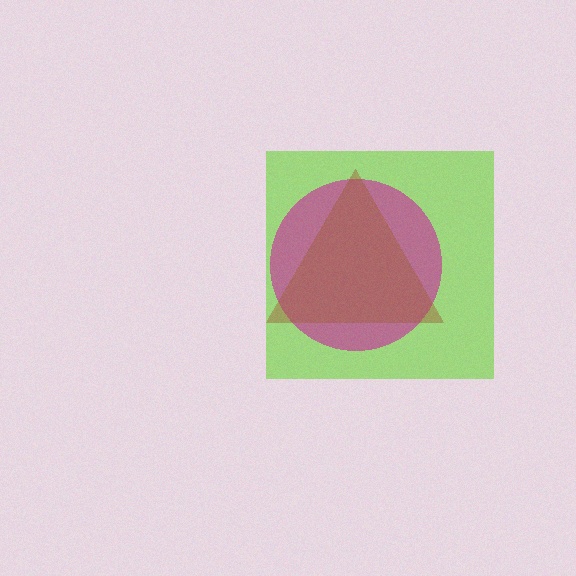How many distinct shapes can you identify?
There are 3 distinct shapes: a lime square, a magenta circle, a brown triangle.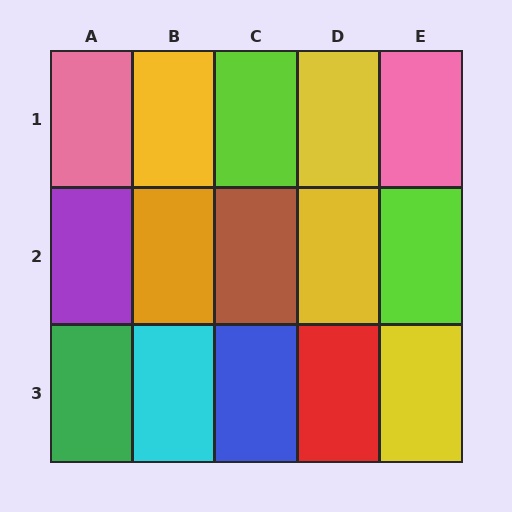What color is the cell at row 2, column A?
Purple.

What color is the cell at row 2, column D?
Yellow.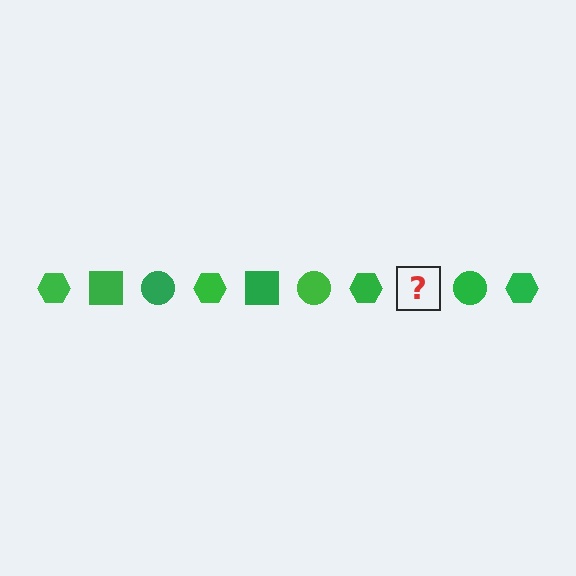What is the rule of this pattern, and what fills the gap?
The rule is that the pattern cycles through hexagon, square, circle shapes in green. The gap should be filled with a green square.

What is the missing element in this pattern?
The missing element is a green square.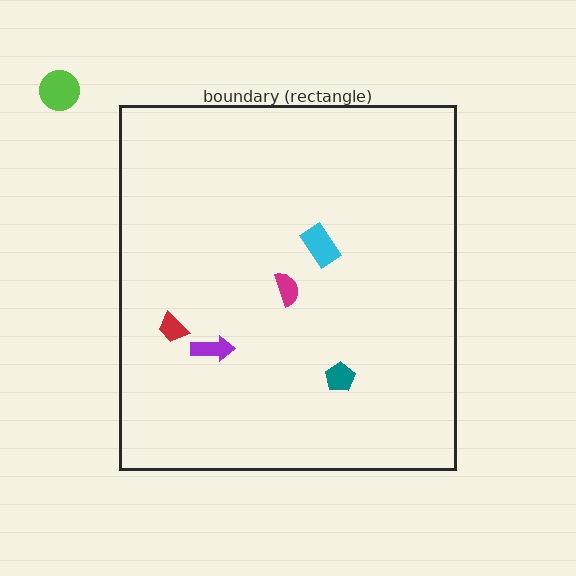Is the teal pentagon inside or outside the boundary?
Inside.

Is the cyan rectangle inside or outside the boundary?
Inside.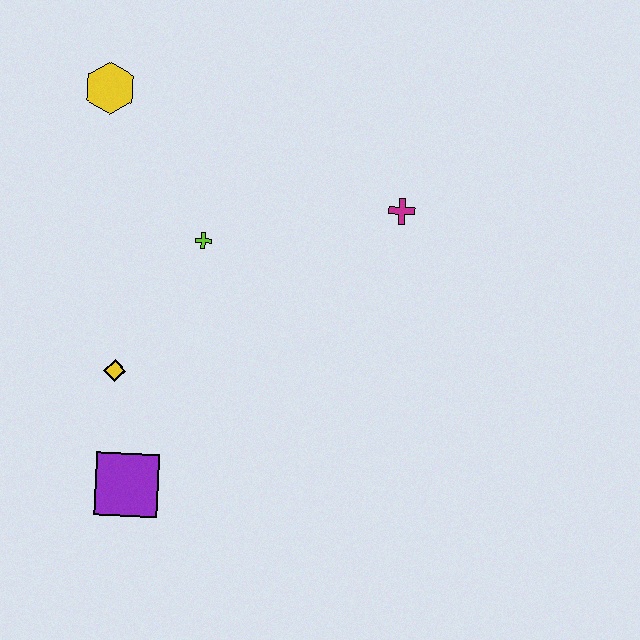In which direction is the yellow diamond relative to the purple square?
The yellow diamond is above the purple square.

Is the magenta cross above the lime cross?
Yes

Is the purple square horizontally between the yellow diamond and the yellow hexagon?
No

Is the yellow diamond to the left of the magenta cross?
Yes